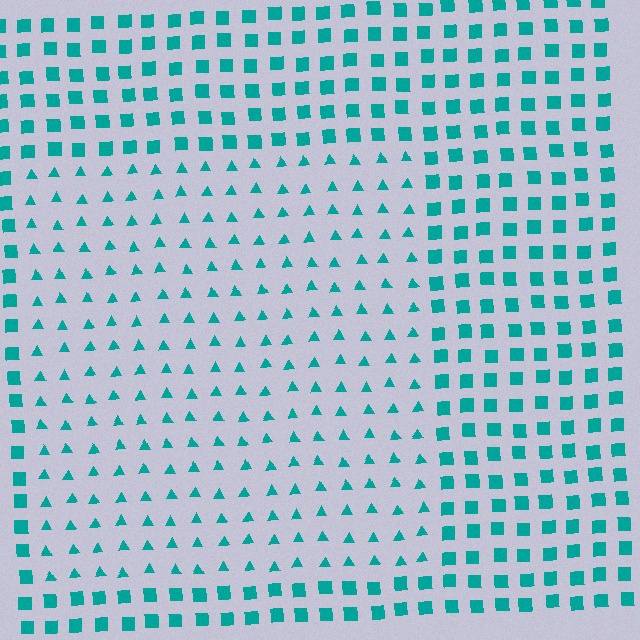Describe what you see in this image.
The image is filled with small teal elements arranged in a uniform grid. A rectangle-shaped region contains triangles, while the surrounding area contains squares. The boundary is defined purely by the change in element shape.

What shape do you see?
I see a rectangle.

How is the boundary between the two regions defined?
The boundary is defined by a change in element shape: triangles inside vs. squares outside. All elements share the same color and spacing.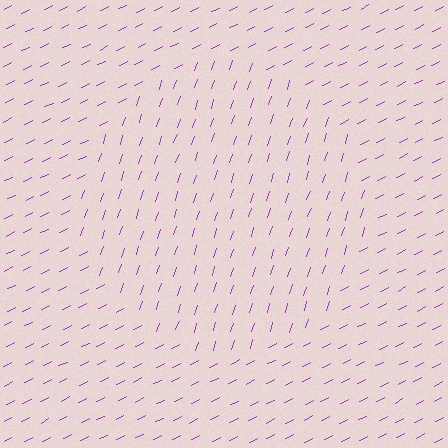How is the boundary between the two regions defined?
The boundary is defined purely by a change in line orientation (approximately 45 degrees difference). All lines are the same color and thickness.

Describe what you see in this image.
The image is filled with small purple line segments. A circle region in the image has lines oriented differently from the surrounding lines, creating a visible texture boundary.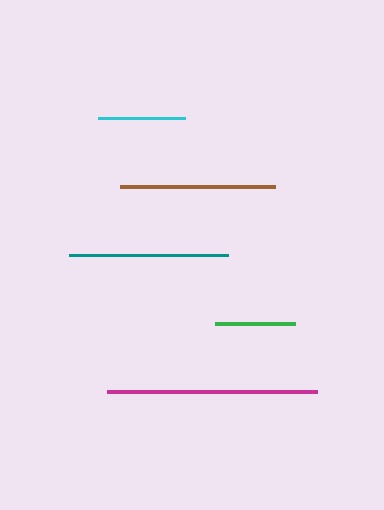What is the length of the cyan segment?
The cyan segment is approximately 88 pixels long.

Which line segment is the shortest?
The green line is the shortest at approximately 80 pixels.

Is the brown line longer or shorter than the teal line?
The teal line is longer than the brown line.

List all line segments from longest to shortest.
From longest to shortest: magenta, teal, brown, cyan, green.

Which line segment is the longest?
The magenta line is the longest at approximately 211 pixels.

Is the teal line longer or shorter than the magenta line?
The magenta line is longer than the teal line.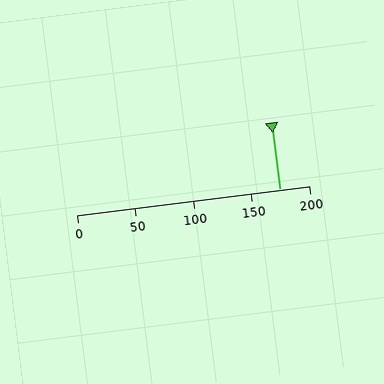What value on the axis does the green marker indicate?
The marker indicates approximately 175.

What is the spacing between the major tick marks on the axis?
The major ticks are spaced 50 apart.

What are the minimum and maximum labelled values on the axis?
The axis runs from 0 to 200.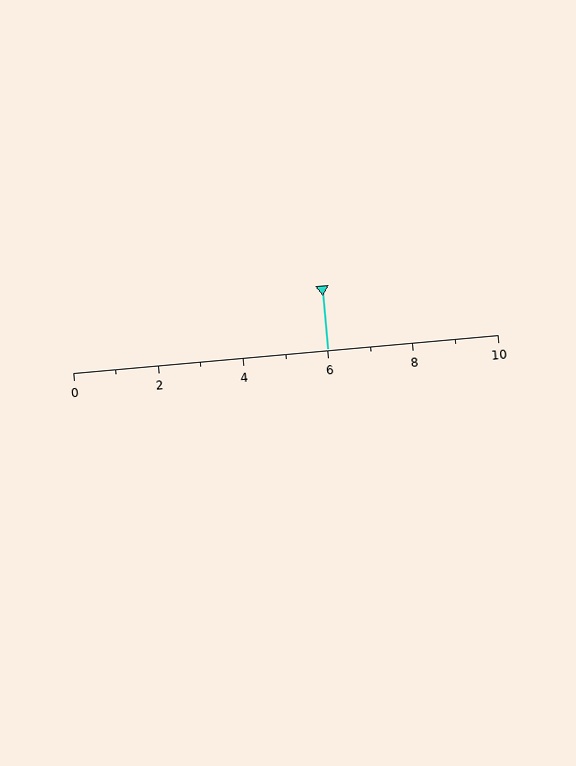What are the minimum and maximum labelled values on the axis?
The axis runs from 0 to 10.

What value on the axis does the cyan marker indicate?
The marker indicates approximately 6.